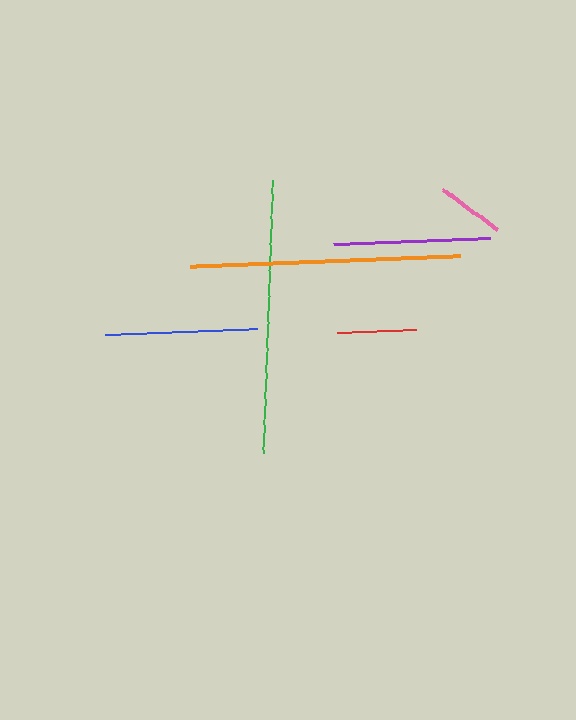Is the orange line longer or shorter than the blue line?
The orange line is longer than the blue line.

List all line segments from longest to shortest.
From longest to shortest: green, orange, purple, blue, red, pink.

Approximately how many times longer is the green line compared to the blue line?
The green line is approximately 1.8 times the length of the blue line.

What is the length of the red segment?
The red segment is approximately 79 pixels long.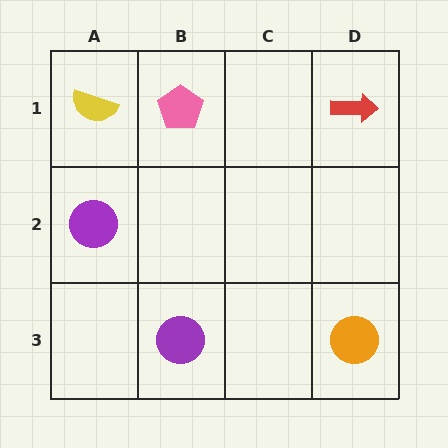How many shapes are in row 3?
2 shapes.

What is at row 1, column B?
A pink pentagon.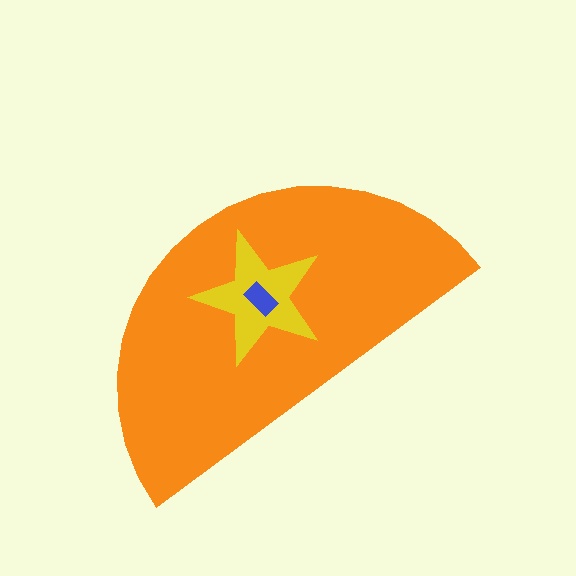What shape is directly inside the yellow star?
The blue rectangle.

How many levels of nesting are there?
3.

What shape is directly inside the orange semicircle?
The yellow star.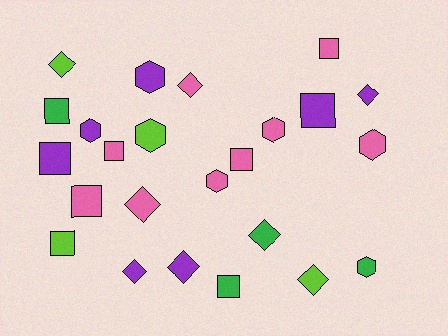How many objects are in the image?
There are 24 objects.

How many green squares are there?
There are 2 green squares.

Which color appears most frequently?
Pink, with 9 objects.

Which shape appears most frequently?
Square, with 9 objects.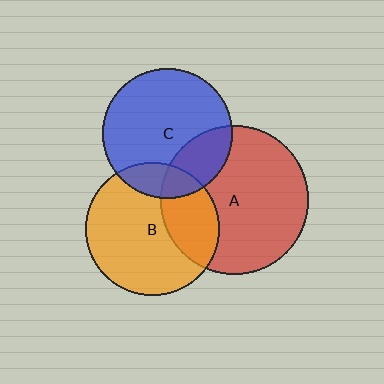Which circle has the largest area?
Circle A (red).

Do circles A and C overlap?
Yes.